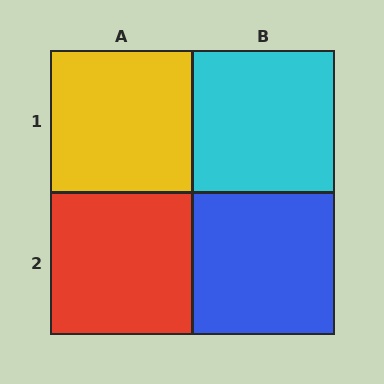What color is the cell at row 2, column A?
Red.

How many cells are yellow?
1 cell is yellow.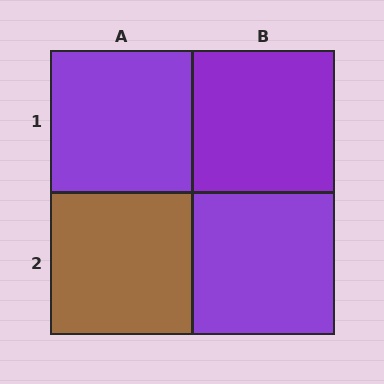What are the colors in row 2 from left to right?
Brown, purple.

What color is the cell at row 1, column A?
Purple.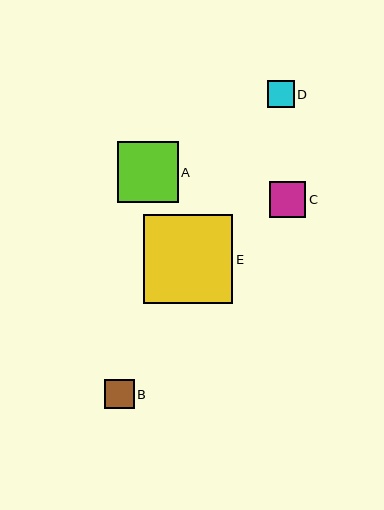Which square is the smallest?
Square D is the smallest with a size of approximately 27 pixels.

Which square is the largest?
Square E is the largest with a size of approximately 89 pixels.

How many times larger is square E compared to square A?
Square E is approximately 1.5 times the size of square A.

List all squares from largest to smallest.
From largest to smallest: E, A, C, B, D.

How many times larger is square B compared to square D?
Square B is approximately 1.1 times the size of square D.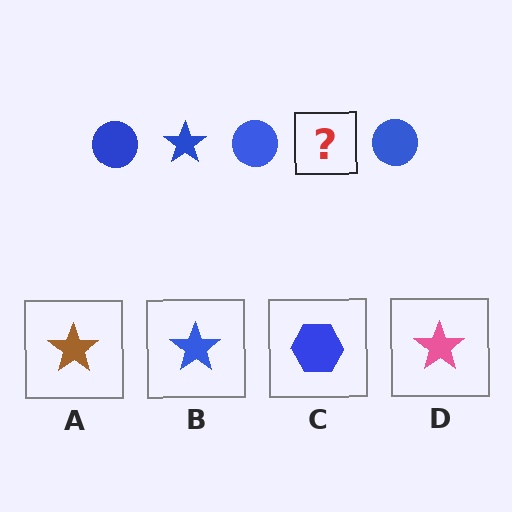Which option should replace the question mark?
Option B.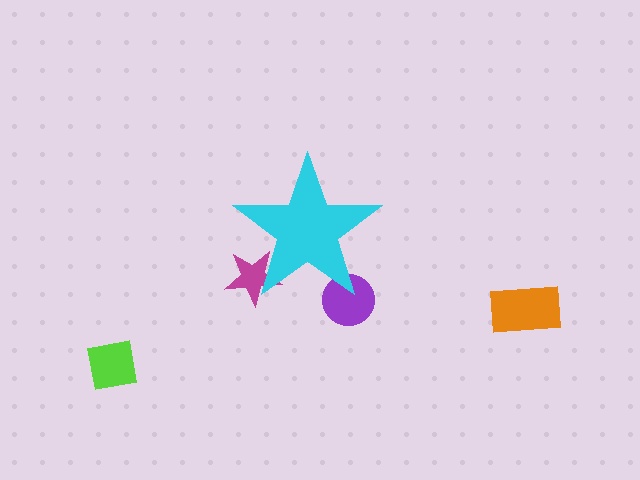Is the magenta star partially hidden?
Yes, the magenta star is partially hidden behind the cyan star.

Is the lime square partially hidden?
No, the lime square is fully visible.